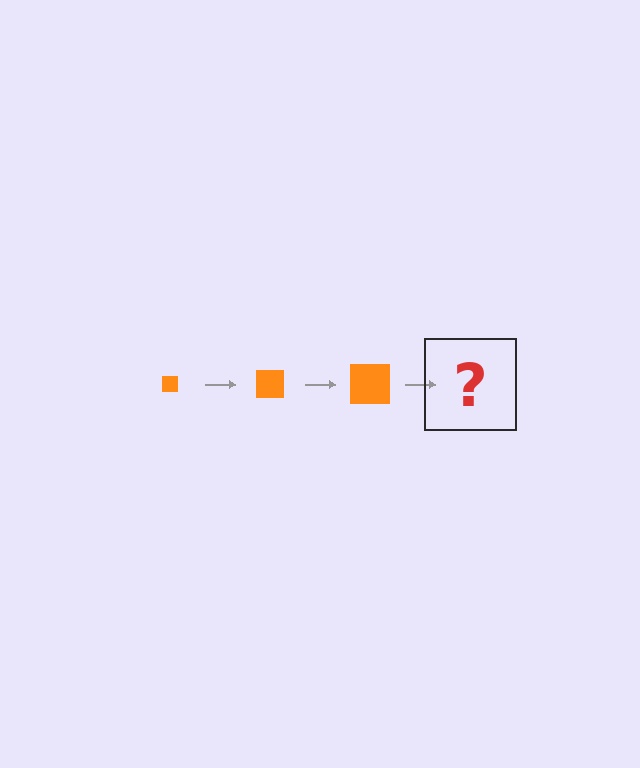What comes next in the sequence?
The next element should be an orange square, larger than the previous one.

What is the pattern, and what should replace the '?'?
The pattern is that the square gets progressively larger each step. The '?' should be an orange square, larger than the previous one.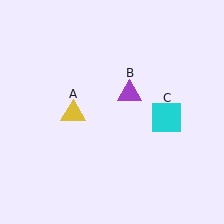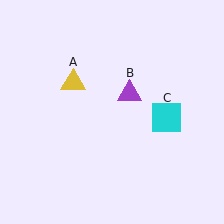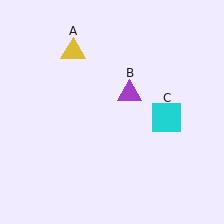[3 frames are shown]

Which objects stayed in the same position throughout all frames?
Purple triangle (object B) and cyan square (object C) remained stationary.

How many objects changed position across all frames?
1 object changed position: yellow triangle (object A).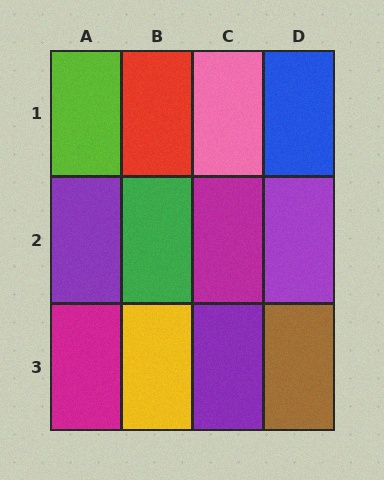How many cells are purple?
3 cells are purple.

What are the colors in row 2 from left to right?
Purple, green, magenta, purple.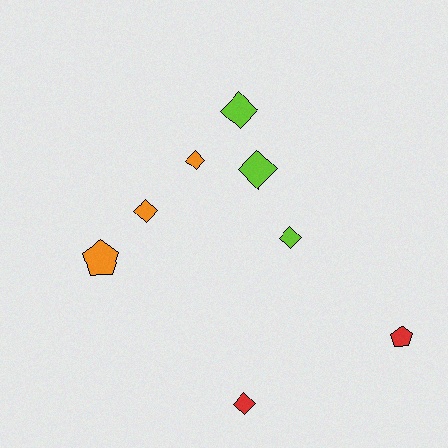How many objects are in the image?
There are 8 objects.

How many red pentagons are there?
There is 1 red pentagon.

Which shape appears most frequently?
Diamond, with 6 objects.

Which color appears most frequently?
Lime, with 3 objects.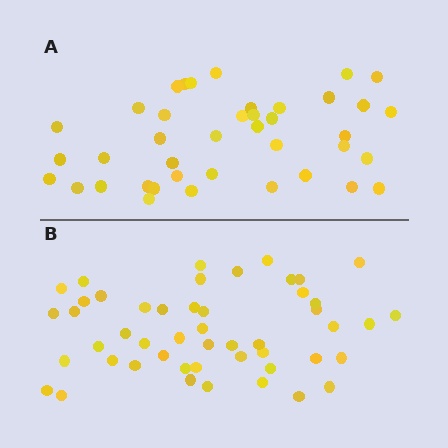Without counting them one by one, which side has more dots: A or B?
Region B (the bottom region) has more dots.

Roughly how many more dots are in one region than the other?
Region B has roughly 8 or so more dots than region A.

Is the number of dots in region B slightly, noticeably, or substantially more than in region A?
Region B has only slightly more — the two regions are fairly close. The ratio is roughly 1.2 to 1.